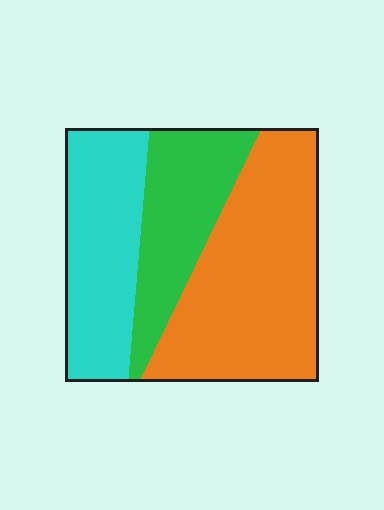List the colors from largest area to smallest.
From largest to smallest: orange, cyan, green.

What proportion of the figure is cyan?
Cyan covers roughly 30% of the figure.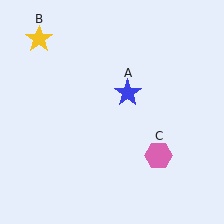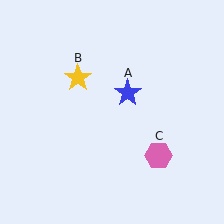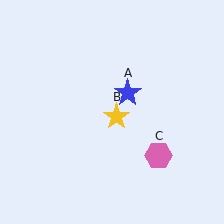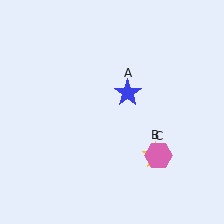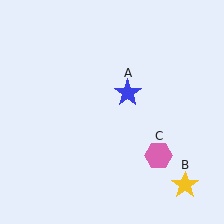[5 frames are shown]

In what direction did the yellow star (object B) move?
The yellow star (object B) moved down and to the right.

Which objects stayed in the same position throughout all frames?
Blue star (object A) and pink hexagon (object C) remained stationary.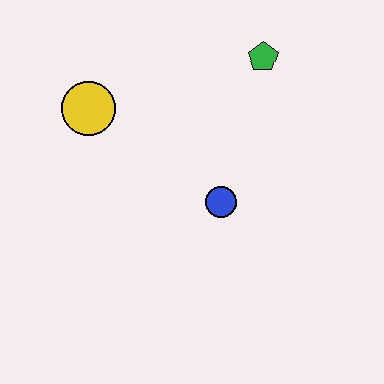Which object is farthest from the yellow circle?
The green pentagon is farthest from the yellow circle.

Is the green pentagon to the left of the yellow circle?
No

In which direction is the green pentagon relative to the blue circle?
The green pentagon is above the blue circle.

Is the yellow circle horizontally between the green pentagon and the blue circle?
No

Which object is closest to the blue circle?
The green pentagon is closest to the blue circle.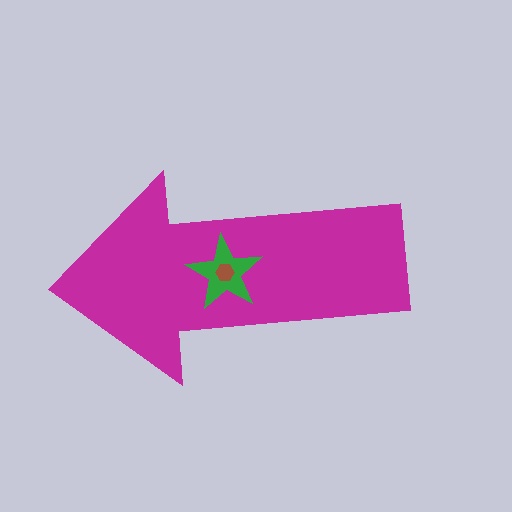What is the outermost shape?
The magenta arrow.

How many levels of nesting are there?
3.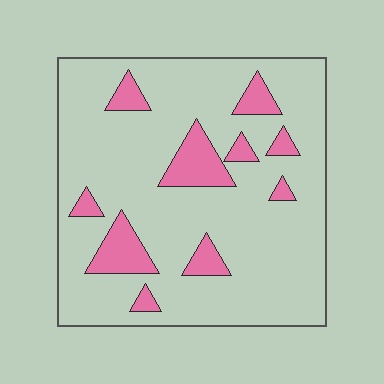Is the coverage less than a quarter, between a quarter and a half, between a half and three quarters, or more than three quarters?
Less than a quarter.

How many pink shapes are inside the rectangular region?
10.